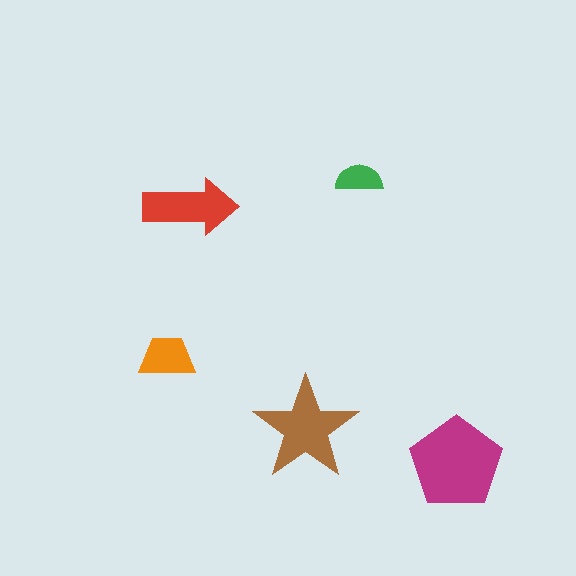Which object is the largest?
The magenta pentagon.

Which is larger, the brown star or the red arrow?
The brown star.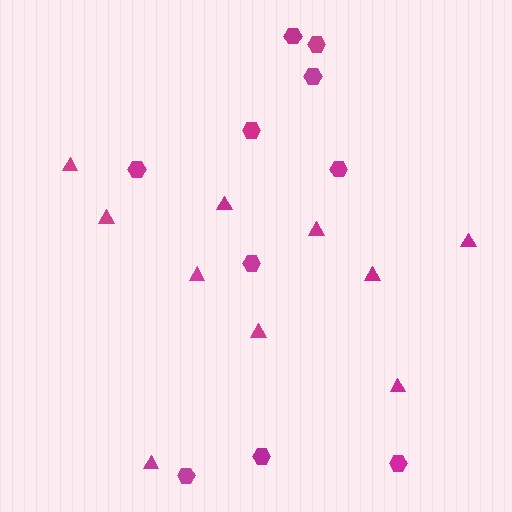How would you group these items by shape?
There are 2 groups: one group of hexagons (10) and one group of triangles (10).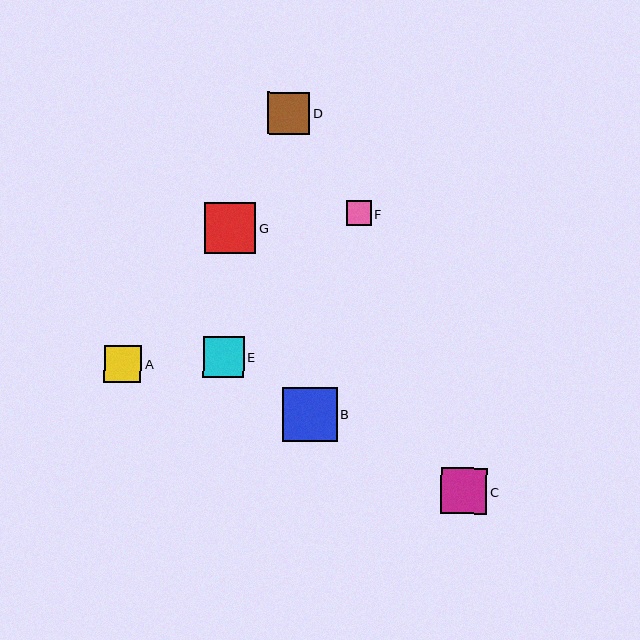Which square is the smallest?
Square F is the smallest with a size of approximately 25 pixels.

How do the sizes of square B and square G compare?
Square B and square G are approximately the same size.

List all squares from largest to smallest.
From largest to smallest: B, G, C, D, E, A, F.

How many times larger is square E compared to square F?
Square E is approximately 1.6 times the size of square F.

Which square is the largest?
Square B is the largest with a size of approximately 54 pixels.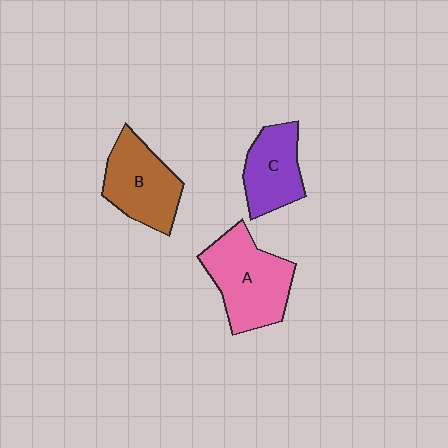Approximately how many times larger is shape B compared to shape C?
Approximately 1.2 times.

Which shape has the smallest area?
Shape C (purple).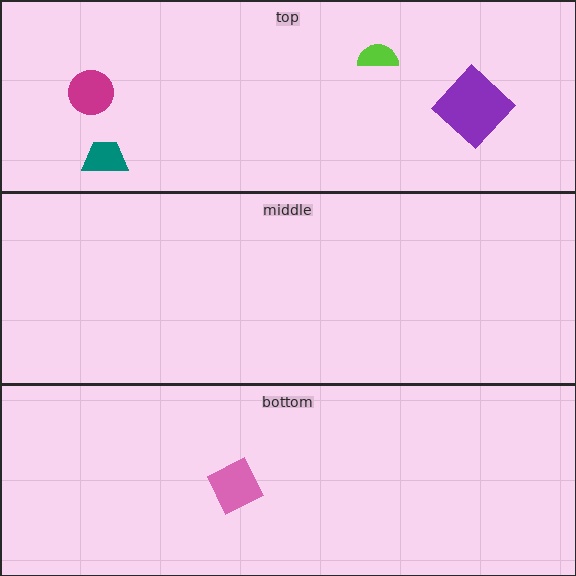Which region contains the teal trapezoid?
The top region.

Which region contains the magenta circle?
The top region.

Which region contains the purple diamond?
The top region.